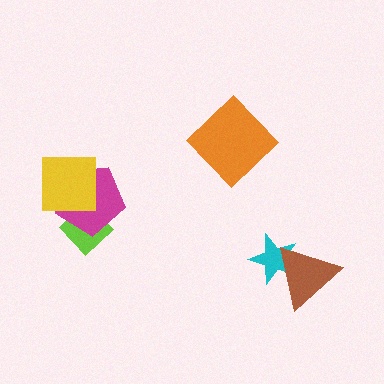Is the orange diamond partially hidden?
No, no other shape covers it.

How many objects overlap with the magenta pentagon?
2 objects overlap with the magenta pentagon.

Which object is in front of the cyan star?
The brown triangle is in front of the cyan star.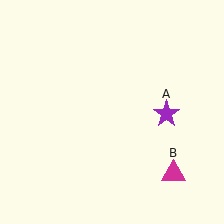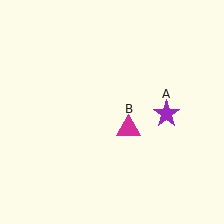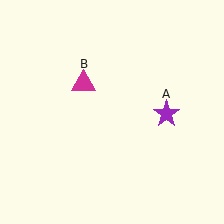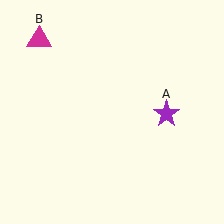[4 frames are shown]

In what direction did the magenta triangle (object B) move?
The magenta triangle (object B) moved up and to the left.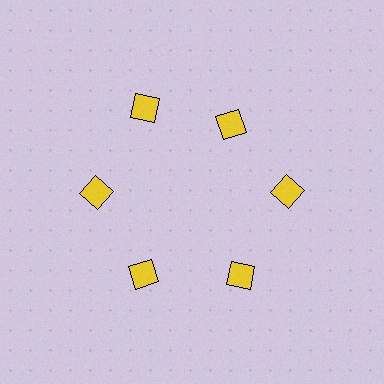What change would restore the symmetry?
The symmetry would be restored by moving it outward, back onto the ring so that all 6 squares sit at equal angles and equal distance from the center.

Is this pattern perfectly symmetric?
No. The 6 yellow squares are arranged in a ring, but one element near the 1 o'clock position is pulled inward toward the center, breaking the 6-fold rotational symmetry.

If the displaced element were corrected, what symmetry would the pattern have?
It would have 6-fold rotational symmetry — the pattern would map onto itself every 60 degrees.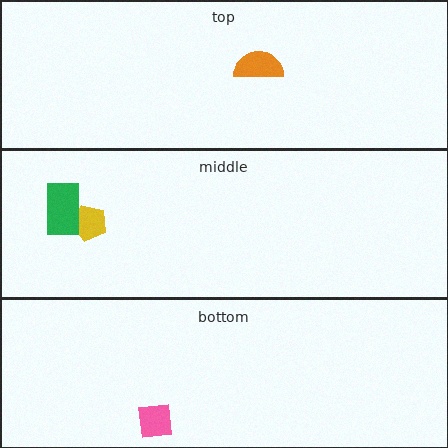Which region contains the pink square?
The bottom region.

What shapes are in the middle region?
The yellow pentagon, the green rectangle.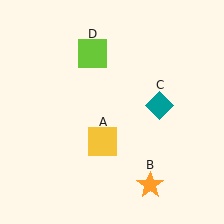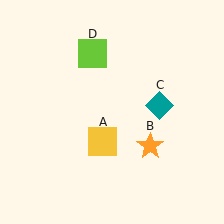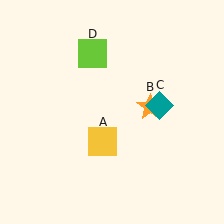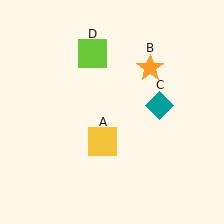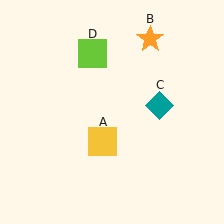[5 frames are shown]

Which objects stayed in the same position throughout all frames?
Yellow square (object A) and teal diamond (object C) and lime square (object D) remained stationary.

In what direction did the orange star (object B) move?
The orange star (object B) moved up.